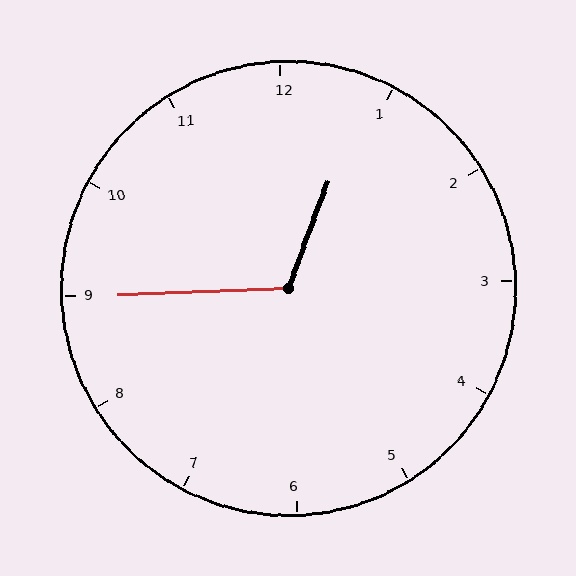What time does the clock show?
12:45.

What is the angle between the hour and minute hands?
Approximately 112 degrees.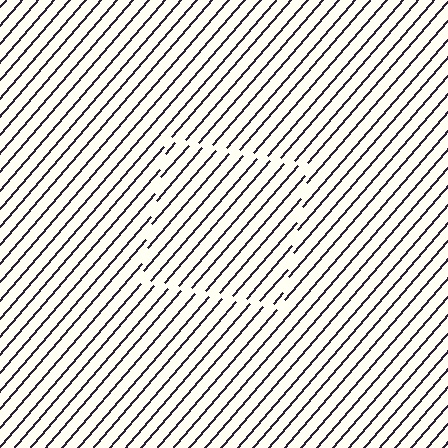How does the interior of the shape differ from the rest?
The interior of the shape contains the same grating, shifted by half a period — the contour is defined by the phase discontinuity where line-ends from the inner and outer gratings abut.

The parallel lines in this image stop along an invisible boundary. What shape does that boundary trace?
An illusory square. The interior of the shape contains the same grating, shifted by half a period — the contour is defined by the phase discontinuity where line-ends from the inner and outer gratings abut.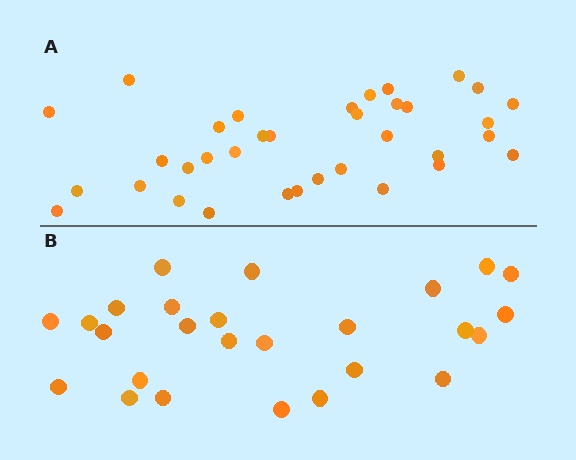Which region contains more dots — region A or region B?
Region A (the top region) has more dots.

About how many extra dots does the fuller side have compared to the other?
Region A has roughly 8 or so more dots than region B.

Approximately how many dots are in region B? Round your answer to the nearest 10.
About 30 dots. (The exact count is 26, which rounds to 30.)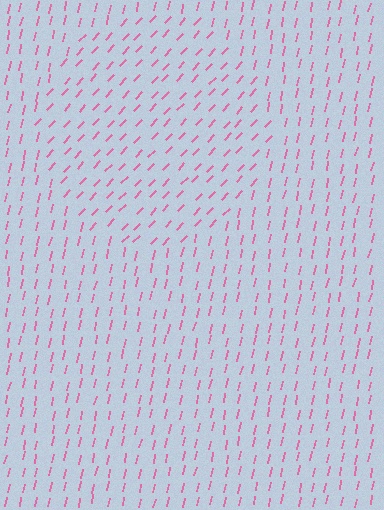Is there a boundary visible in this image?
Yes, there is a texture boundary formed by a change in line orientation.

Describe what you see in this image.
The image is filled with small pink line segments. A circle region in the image has lines oriented differently from the surrounding lines, creating a visible texture boundary.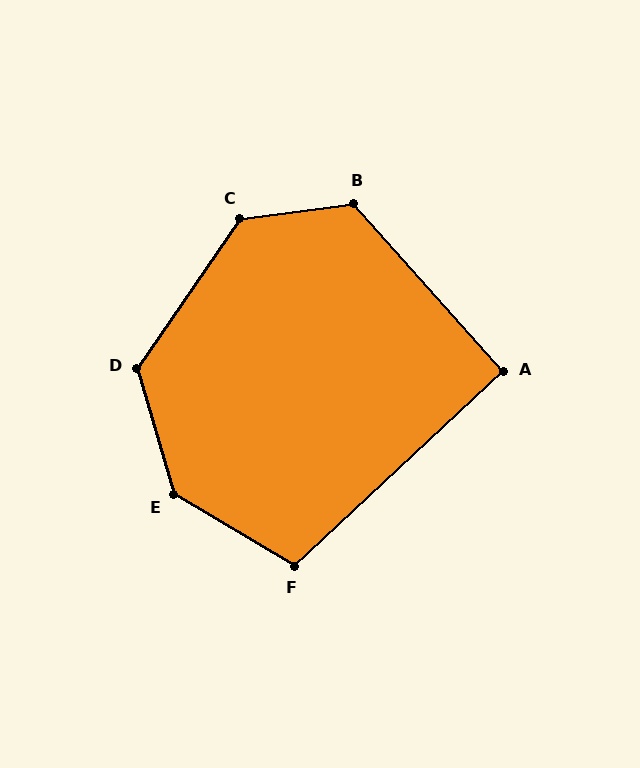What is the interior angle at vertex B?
Approximately 124 degrees (obtuse).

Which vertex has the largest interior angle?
E, at approximately 136 degrees.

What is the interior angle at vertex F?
Approximately 107 degrees (obtuse).